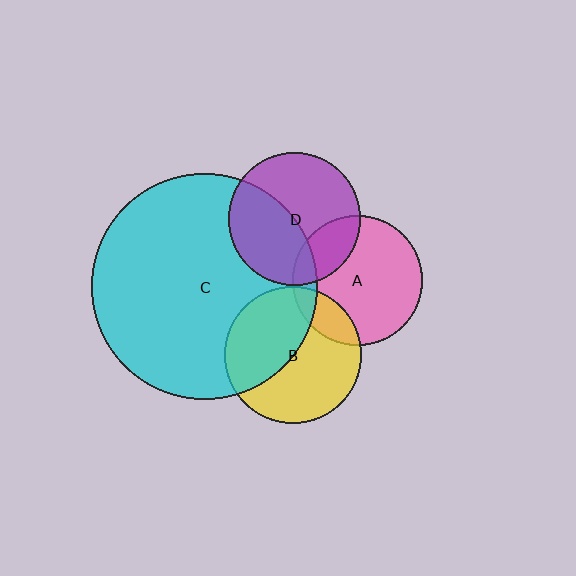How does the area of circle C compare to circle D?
Approximately 2.9 times.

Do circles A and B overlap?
Yes.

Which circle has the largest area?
Circle C (cyan).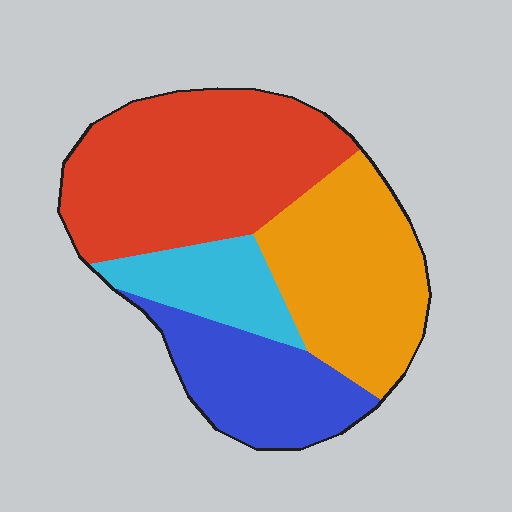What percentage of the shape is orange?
Orange covers 29% of the shape.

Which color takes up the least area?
Cyan, at roughly 15%.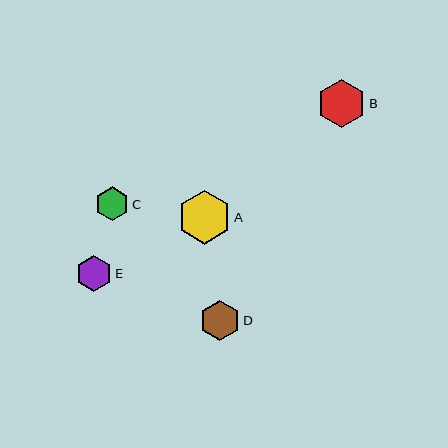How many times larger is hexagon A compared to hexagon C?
Hexagon A is approximately 1.6 times the size of hexagon C.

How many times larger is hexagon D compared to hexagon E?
Hexagon D is approximately 1.1 times the size of hexagon E.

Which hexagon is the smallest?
Hexagon C is the smallest with a size of approximately 34 pixels.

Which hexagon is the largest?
Hexagon A is the largest with a size of approximately 54 pixels.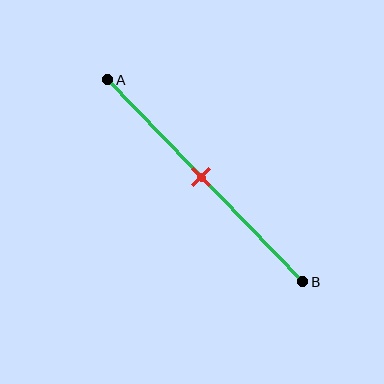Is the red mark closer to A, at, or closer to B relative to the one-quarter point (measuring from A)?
The red mark is closer to point B than the one-quarter point of segment AB.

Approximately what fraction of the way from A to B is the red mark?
The red mark is approximately 50% of the way from A to B.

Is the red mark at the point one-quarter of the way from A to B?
No, the mark is at about 50% from A, not at the 25% one-quarter point.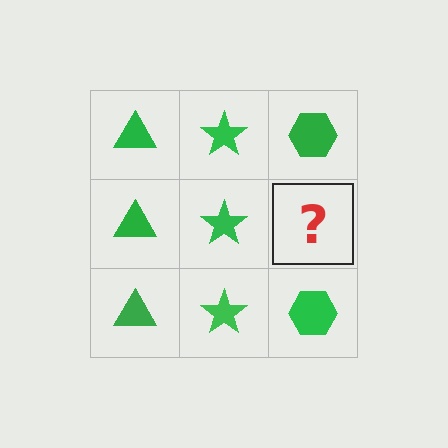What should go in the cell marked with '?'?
The missing cell should contain a green hexagon.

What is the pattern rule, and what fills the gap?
The rule is that each column has a consistent shape. The gap should be filled with a green hexagon.